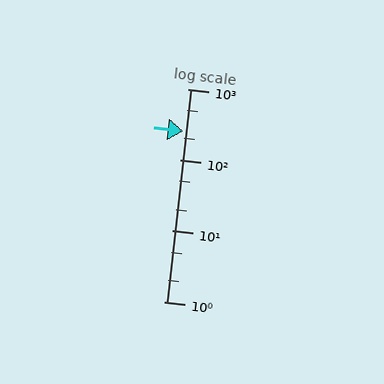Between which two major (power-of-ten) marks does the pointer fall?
The pointer is between 100 and 1000.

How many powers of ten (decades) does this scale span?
The scale spans 3 decades, from 1 to 1000.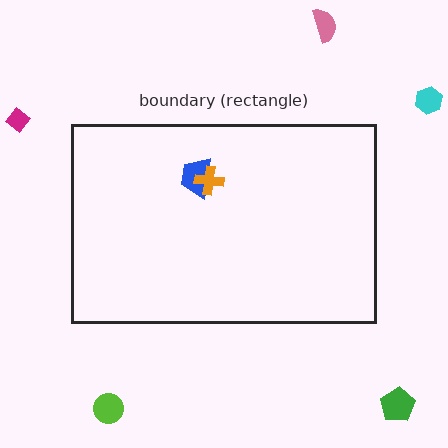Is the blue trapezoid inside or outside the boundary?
Inside.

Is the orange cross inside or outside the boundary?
Inside.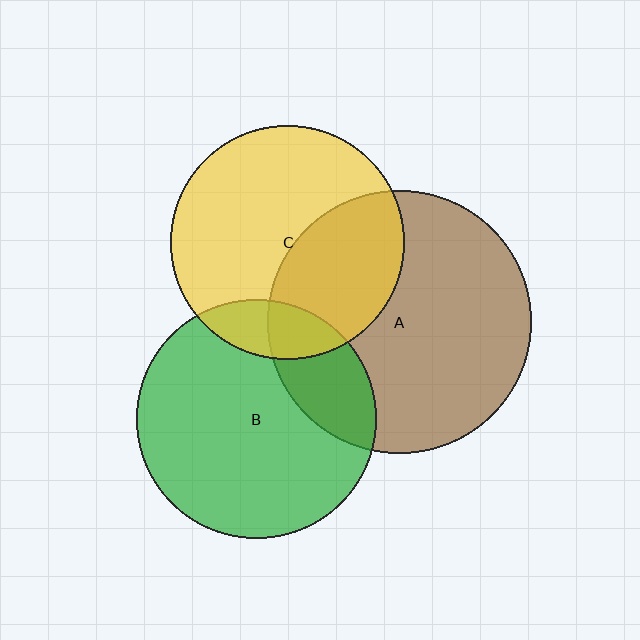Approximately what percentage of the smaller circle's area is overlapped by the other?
Approximately 40%.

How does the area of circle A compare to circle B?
Approximately 1.2 times.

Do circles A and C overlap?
Yes.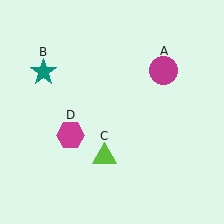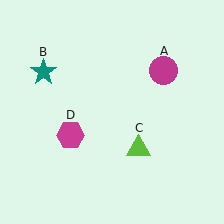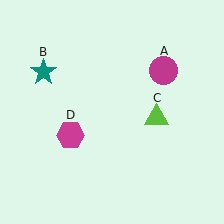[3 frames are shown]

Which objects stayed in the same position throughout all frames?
Magenta circle (object A) and teal star (object B) and magenta hexagon (object D) remained stationary.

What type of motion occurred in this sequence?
The lime triangle (object C) rotated counterclockwise around the center of the scene.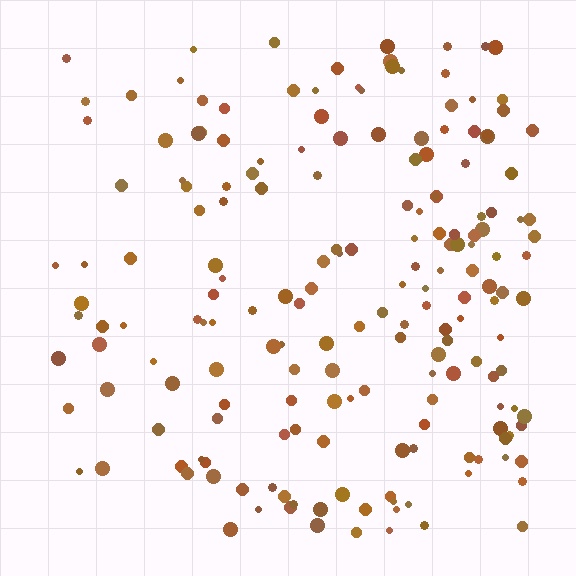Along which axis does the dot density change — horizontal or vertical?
Horizontal.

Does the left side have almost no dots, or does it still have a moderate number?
Still a moderate number, just noticeably fewer than the right.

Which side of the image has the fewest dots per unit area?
The left.